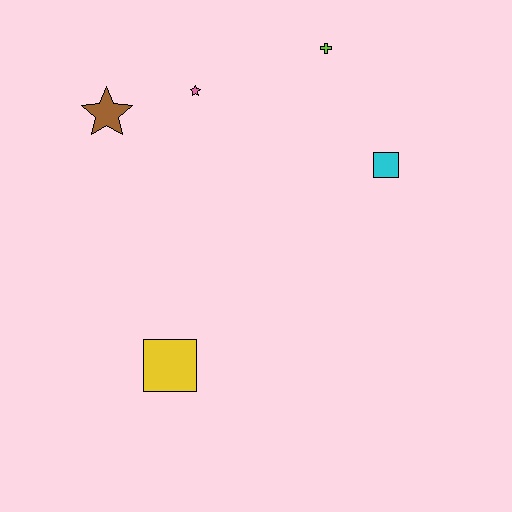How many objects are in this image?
There are 5 objects.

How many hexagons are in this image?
There are no hexagons.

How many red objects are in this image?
There are no red objects.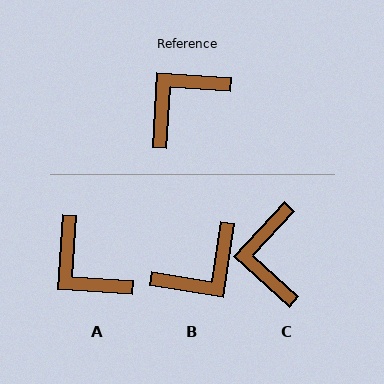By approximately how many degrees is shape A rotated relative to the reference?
Approximately 90 degrees counter-clockwise.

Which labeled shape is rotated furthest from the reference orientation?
B, about 175 degrees away.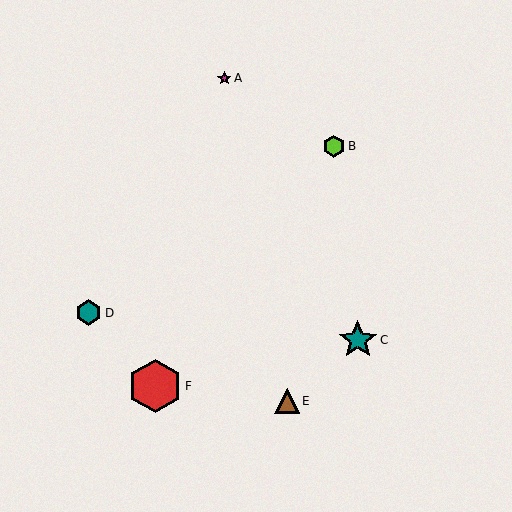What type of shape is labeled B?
Shape B is a lime hexagon.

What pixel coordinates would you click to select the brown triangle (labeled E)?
Click at (287, 401) to select the brown triangle E.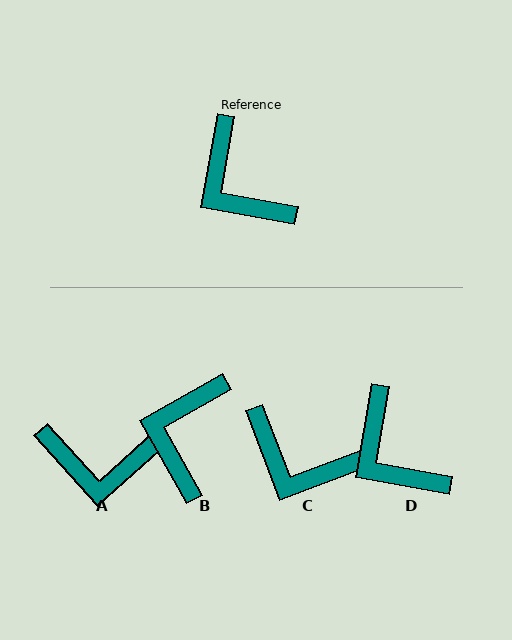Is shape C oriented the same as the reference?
No, it is off by about 30 degrees.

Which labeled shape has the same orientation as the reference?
D.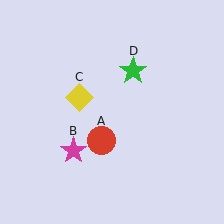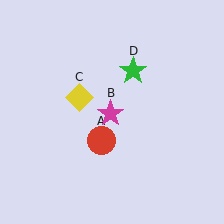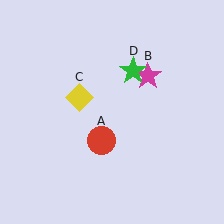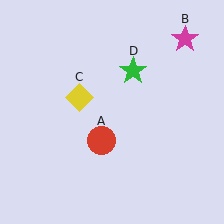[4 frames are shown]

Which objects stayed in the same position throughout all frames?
Red circle (object A) and yellow diamond (object C) and green star (object D) remained stationary.